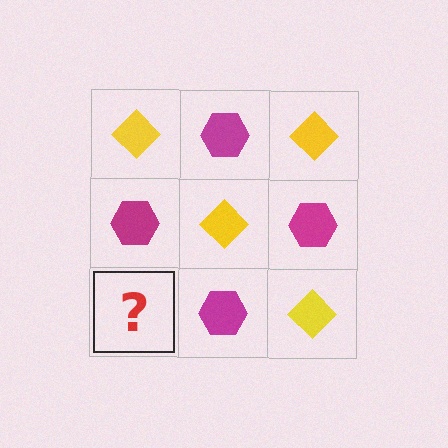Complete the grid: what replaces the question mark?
The question mark should be replaced with a yellow diamond.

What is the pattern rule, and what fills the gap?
The rule is that it alternates yellow diamond and magenta hexagon in a checkerboard pattern. The gap should be filled with a yellow diamond.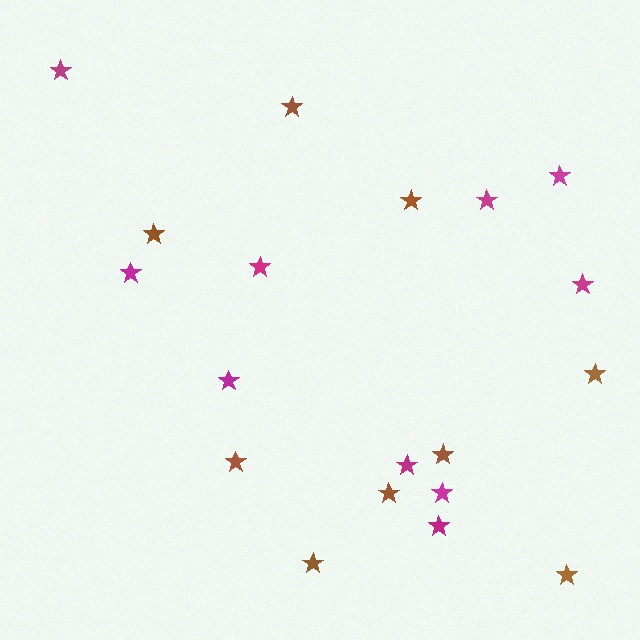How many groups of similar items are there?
There are 2 groups: one group of brown stars (9) and one group of magenta stars (10).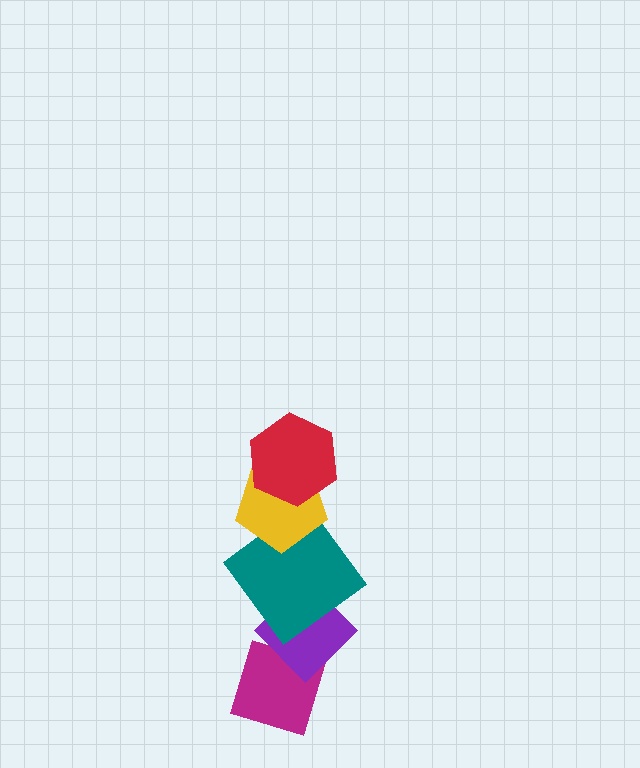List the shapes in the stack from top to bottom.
From top to bottom: the red hexagon, the yellow pentagon, the teal diamond, the purple diamond, the magenta diamond.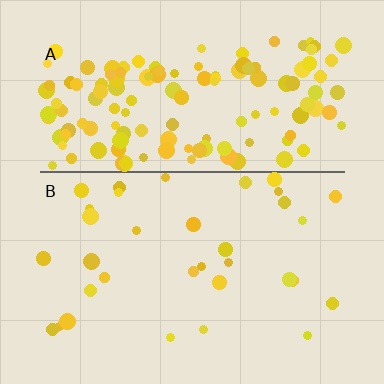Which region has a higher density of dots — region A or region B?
A (the top).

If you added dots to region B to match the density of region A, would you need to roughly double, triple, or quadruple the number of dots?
Approximately quadruple.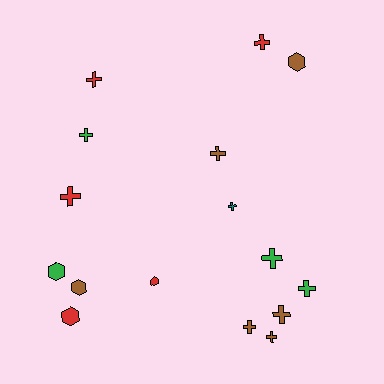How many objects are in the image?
There are 16 objects.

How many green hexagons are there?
There is 1 green hexagon.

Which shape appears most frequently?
Cross, with 11 objects.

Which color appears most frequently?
Brown, with 6 objects.